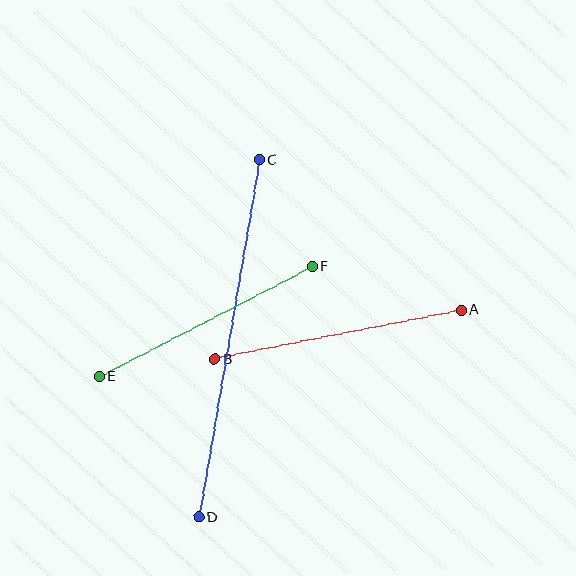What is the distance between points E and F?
The distance is approximately 239 pixels.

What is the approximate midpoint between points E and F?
The midpoint is at approximately (206, 322) pixels.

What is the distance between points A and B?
The distance is approximately 251 pixels.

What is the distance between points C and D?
The distance is approximately 362 pixels.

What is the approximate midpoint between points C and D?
The midpoint is at approximately (229, 339) pixels.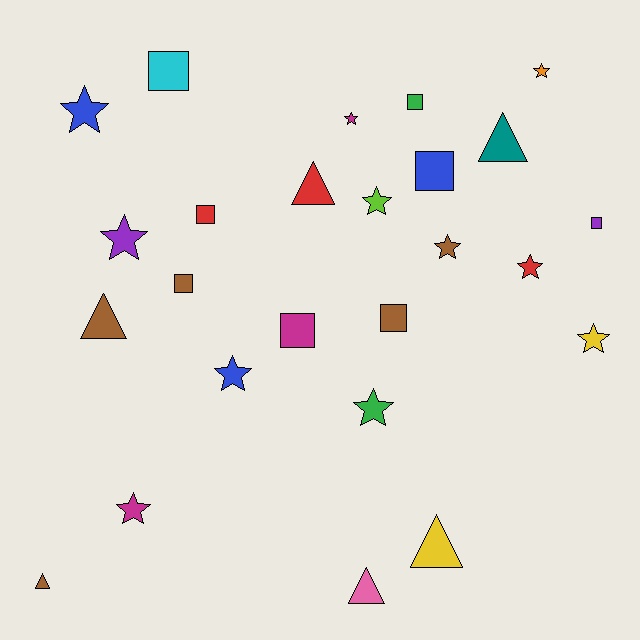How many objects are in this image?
There are 25 objects.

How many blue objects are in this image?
There are 3 blue objects.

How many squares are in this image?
There are 8 squares.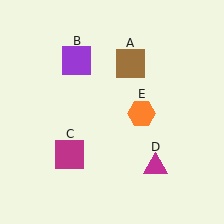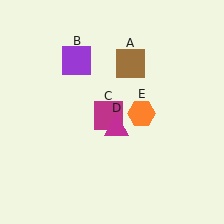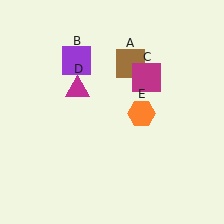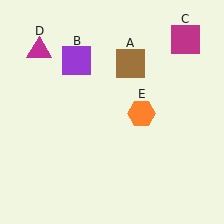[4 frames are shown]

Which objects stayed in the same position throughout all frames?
Brown square (object A) and purple square (object B) and orange hexagon (object E) remained stationary.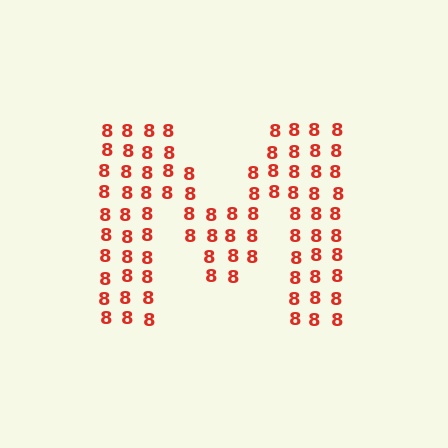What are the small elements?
The small elements are digit 8's.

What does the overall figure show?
The overall figure shows the letter M.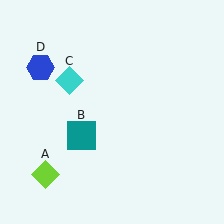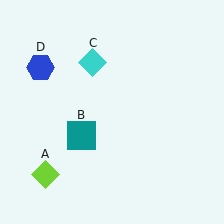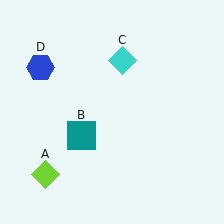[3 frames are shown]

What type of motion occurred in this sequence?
The cyan diamond (object C) rotated clockwise around the center of the scene.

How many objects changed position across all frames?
1 object changed position: cyan diamond (object C).